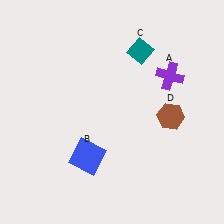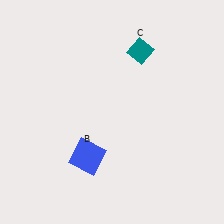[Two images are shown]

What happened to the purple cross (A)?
The purple cross (A) was removed in Image 2. It was in the top-right area of Image 1.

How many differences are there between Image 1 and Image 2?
There are 2 differences between the two images.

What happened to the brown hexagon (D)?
The brown hexagon (D) was removed in Image 2. It was in the bottom-right area of Image 1.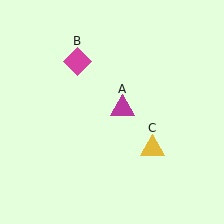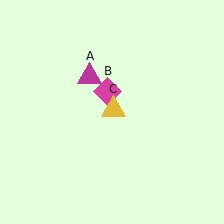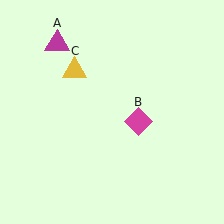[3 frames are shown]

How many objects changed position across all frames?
3 objects changed position: magenta triangle (object A), magenta diamond (object B), yellow triangle (object C).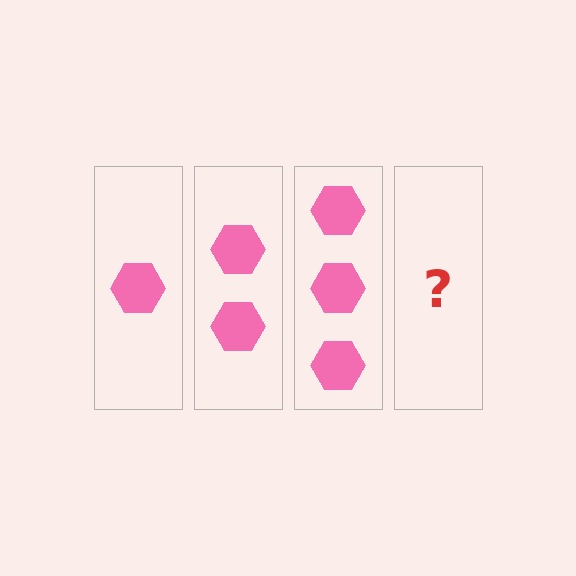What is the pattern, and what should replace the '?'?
The pattern is that each step adds one more hexagon. The '?' should be 4 hexagons.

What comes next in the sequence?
The next element should be 4 hexagons.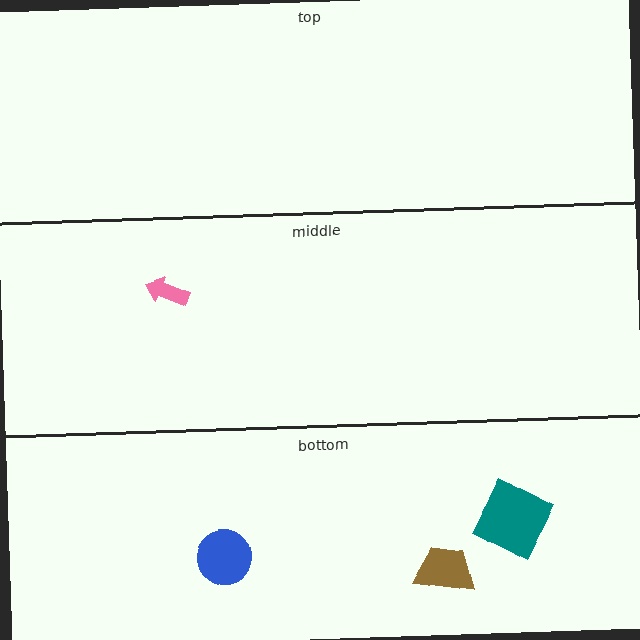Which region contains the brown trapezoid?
The bottom region.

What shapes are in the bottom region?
The brown trapezoid, the teal square, the blue circle.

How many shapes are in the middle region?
1.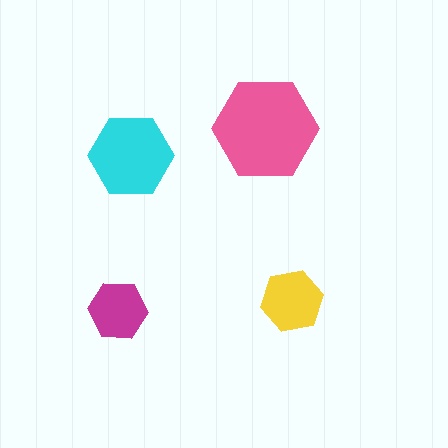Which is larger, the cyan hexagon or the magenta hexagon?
The cyan one.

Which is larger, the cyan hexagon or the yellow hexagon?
The cyan one.